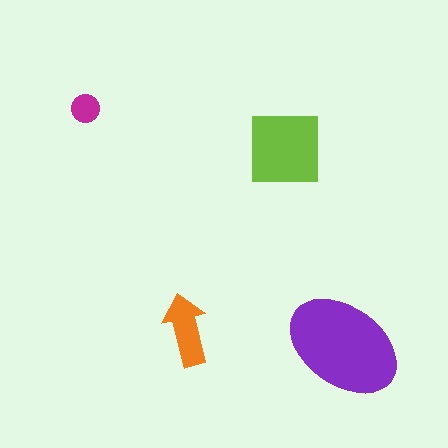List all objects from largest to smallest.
The purple ellipse, the lime square, the orange arrow, the magenta circle.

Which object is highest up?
The magenta circle is topmost.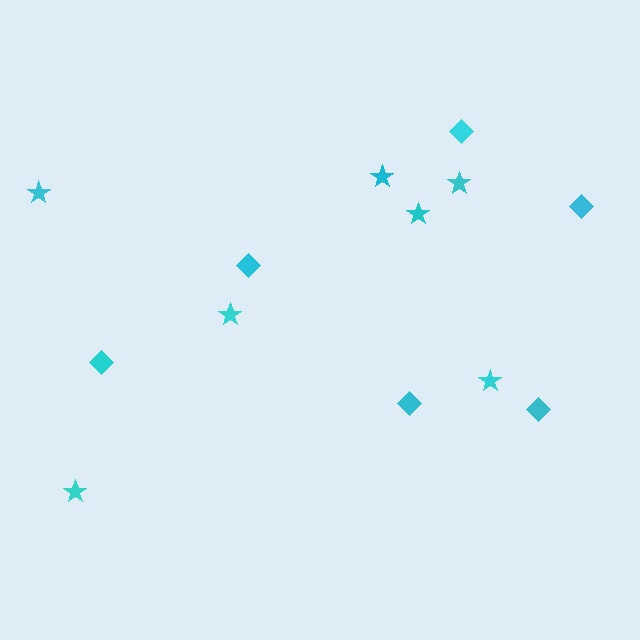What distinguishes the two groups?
There are 2 groups: one group of diamonds (6) and one group of stars (7).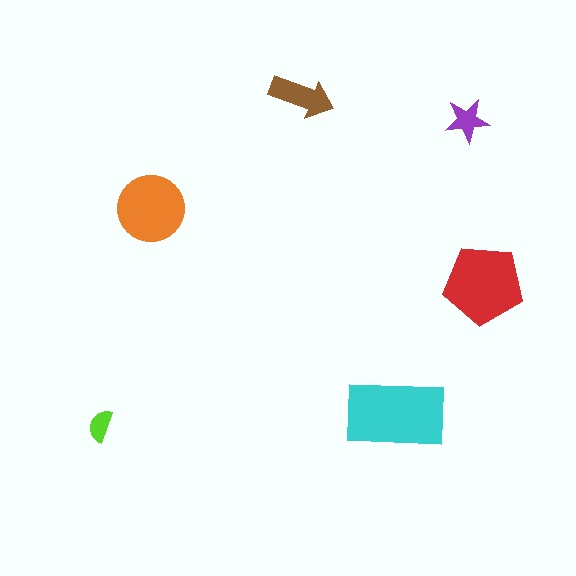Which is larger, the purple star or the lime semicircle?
The purple star.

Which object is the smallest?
The lime semicircle.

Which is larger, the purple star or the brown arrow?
The brown arrow.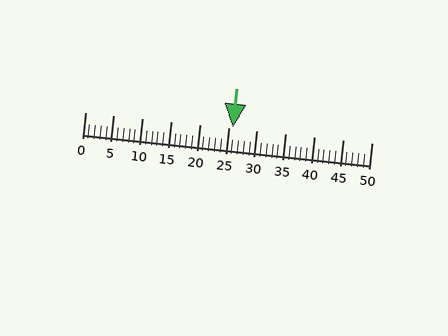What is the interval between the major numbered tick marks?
The major tick marks are spaced 5 units apart.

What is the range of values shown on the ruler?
The ruler shows values from 0 to 50.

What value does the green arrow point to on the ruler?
The green arrow points to approximately 26.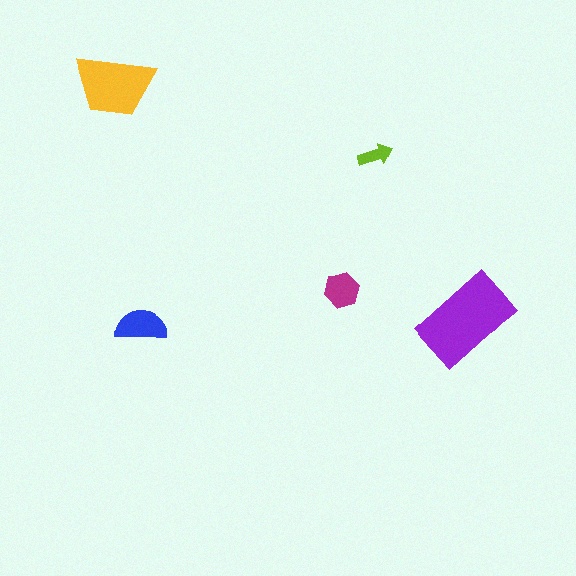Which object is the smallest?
The lime arrow.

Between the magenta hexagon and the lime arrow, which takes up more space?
The magenta hexagon.